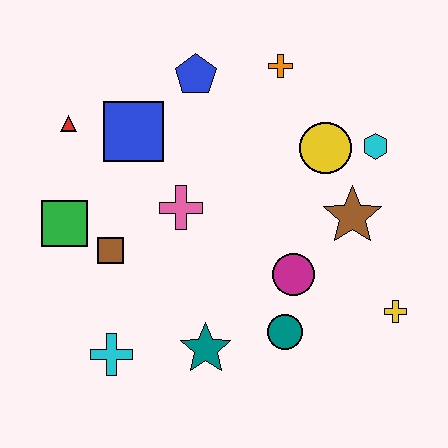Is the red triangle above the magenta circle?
Yes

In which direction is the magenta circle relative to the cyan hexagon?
The magenta circle is below the cyan hexagon.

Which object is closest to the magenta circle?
The teal circle is closest to the magenta circle.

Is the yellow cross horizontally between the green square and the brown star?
No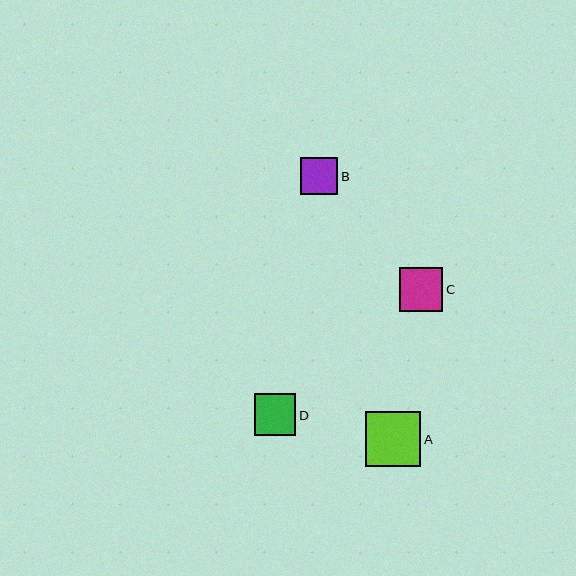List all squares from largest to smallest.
From largest to smallest: A, C, D, B.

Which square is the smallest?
Square B is the smallest with a size of approximately 37 pixels.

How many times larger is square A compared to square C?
Square A is approximately 1.3 times the size of square C.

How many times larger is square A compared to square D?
Square A is approximately 1.3 times the size of square D.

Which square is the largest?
Square A is the largest with a size of approximately 55 pixels.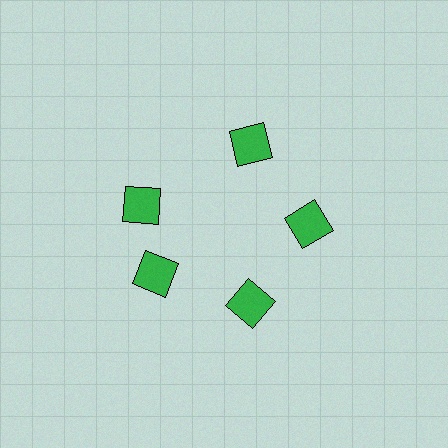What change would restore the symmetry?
The symmetry would be restored by rotating it back into even spacing with its neighbors so that all 5 squares sit at equal angles and equal distance from the center.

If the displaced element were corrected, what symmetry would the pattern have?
It would have 5-fold rotational symmetry — the pattern would map onto itself every 72 degrees.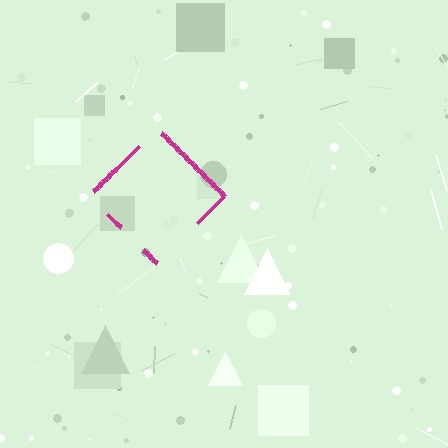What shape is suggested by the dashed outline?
The dashed outline suggests a diamond.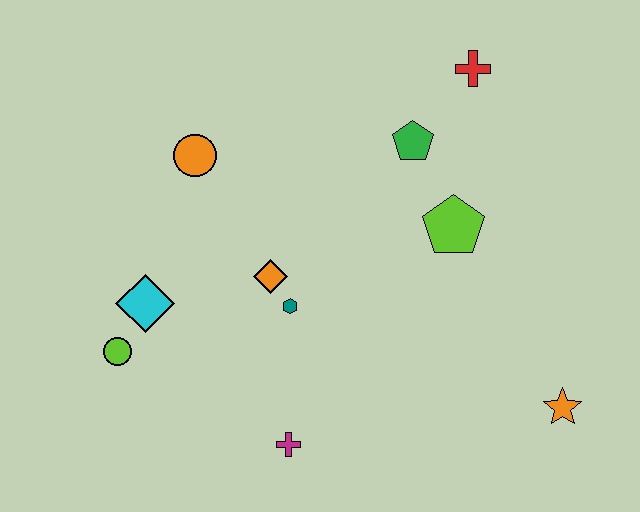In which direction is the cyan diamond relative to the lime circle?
The cyan diamond is above the lime circle.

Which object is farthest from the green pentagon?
The lime circle is farthest from the green pentagon.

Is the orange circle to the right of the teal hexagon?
No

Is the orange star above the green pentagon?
No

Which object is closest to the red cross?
The green pentagon is closest to the red cross.